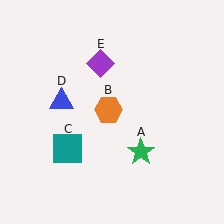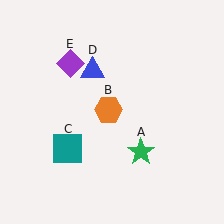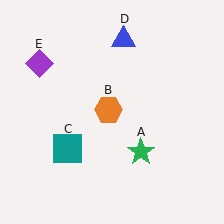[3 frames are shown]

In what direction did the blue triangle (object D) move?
The blue triangle (object D) moved up and to the right.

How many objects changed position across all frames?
2 objects changed position: blue triangle (object D), purple diamond (object E).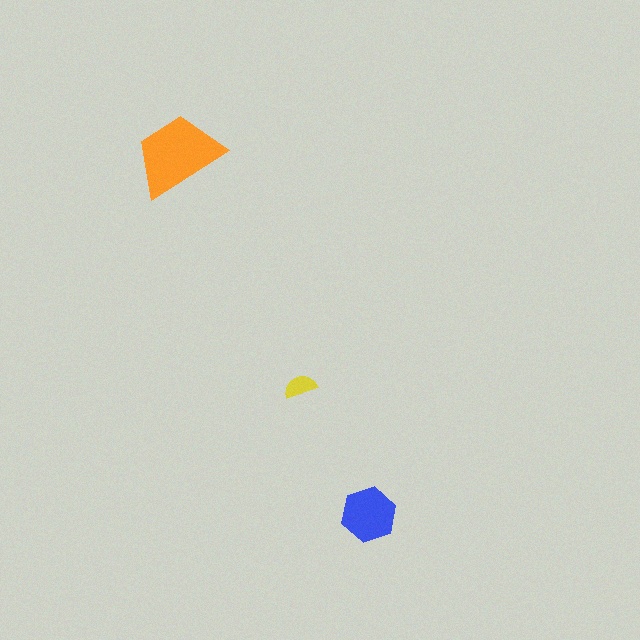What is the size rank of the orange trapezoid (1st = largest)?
1st.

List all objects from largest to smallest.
The orange trapezoid, the blue hexagon, the yellow semicircle.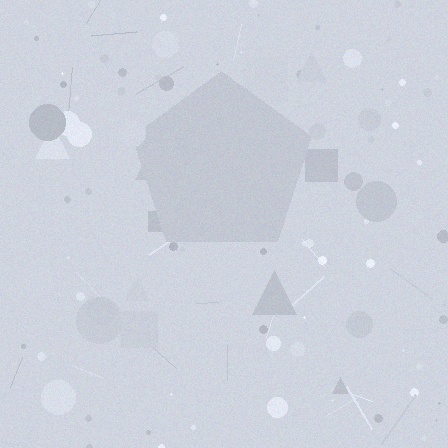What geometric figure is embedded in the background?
A pentagon is embedded in the background.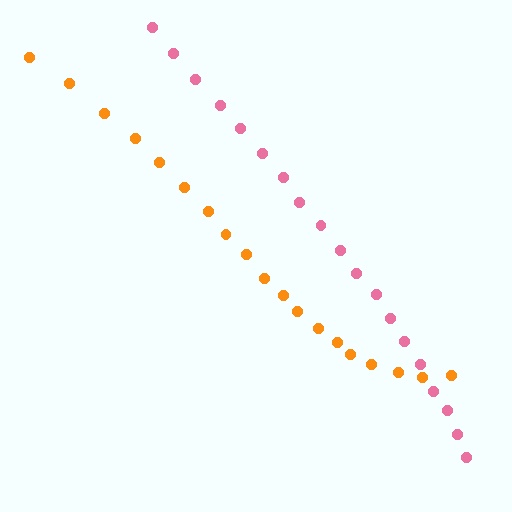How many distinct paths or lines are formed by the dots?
There are 2 distinct paths.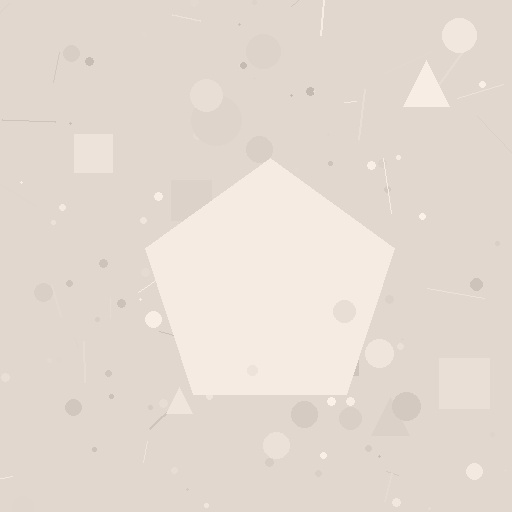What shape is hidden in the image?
A pentagon is hidden in the image.